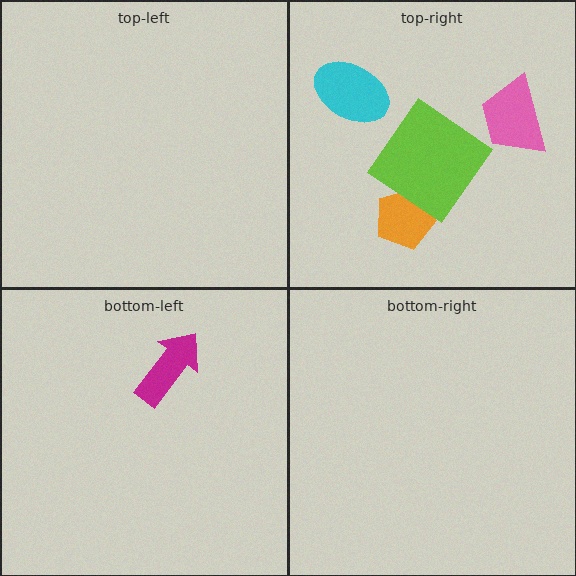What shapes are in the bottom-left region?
The magenta arrow.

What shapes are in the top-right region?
The cyan ellipse, the orange pentagon, the lime diamond, the pink trapezoid.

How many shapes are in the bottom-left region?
1.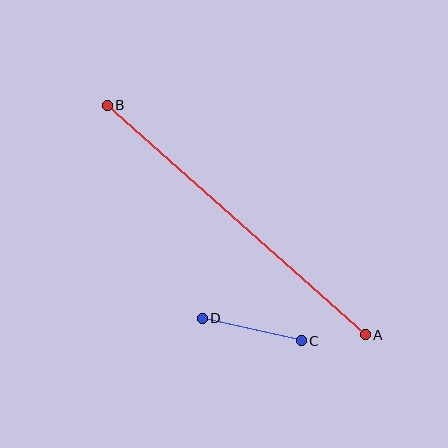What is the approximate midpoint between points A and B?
The midpoint is at approximately (236, 220) pixels.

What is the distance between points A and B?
The distance is approximately 345 pixels.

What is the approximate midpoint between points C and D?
The midpoint is at approximately (252, 329) pixels.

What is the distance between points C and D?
The distance is approximately 102 pixels.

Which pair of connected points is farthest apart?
Points A and B are farthest apart.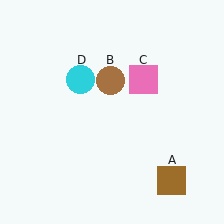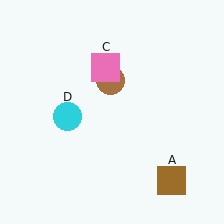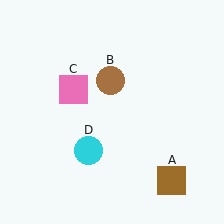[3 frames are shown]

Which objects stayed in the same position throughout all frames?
Brown square (object A) and brown circle (object B) remained stationary.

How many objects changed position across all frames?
2 objects changed position: pink square (object C), cyan circle (object D).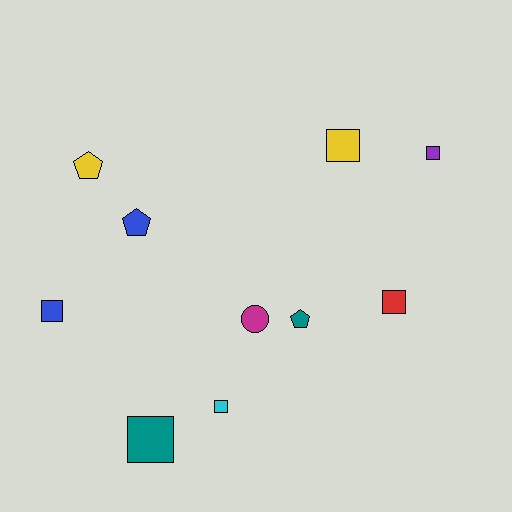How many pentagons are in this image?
There are 3 pentagons.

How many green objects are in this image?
There are no green objects.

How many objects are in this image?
There are 10 objects.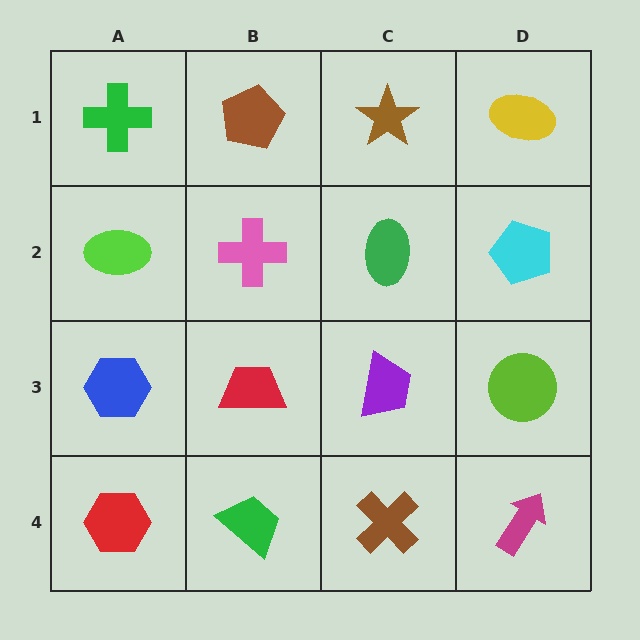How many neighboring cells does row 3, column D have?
3.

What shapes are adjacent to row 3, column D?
A cyan pentagon (row 2, column D), a magenta arrow (row 4, column D), a purple trapezoid (row 3, column C).